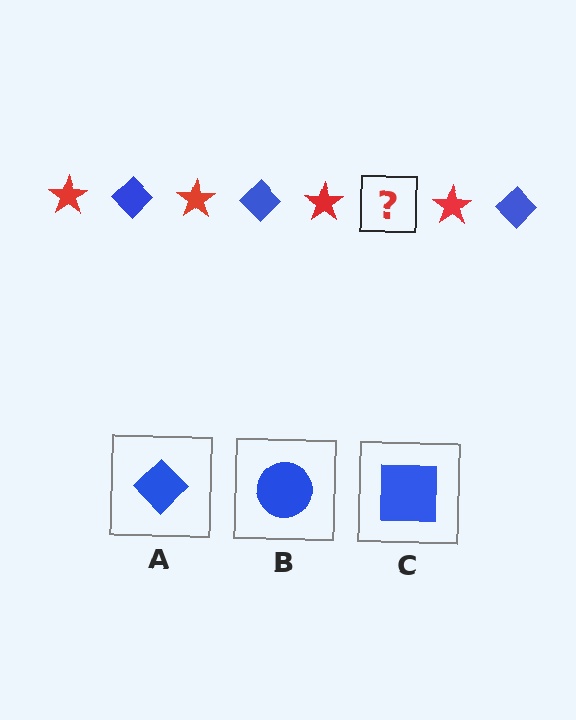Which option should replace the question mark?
Option A.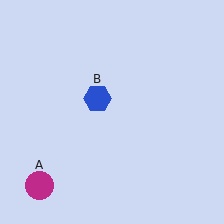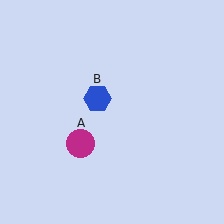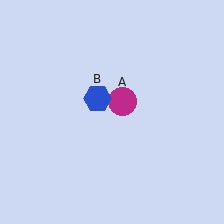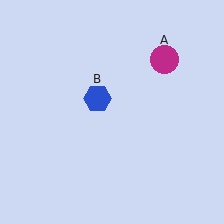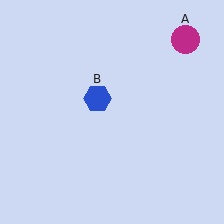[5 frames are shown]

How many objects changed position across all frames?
1 object changed position: magenta circle (object A).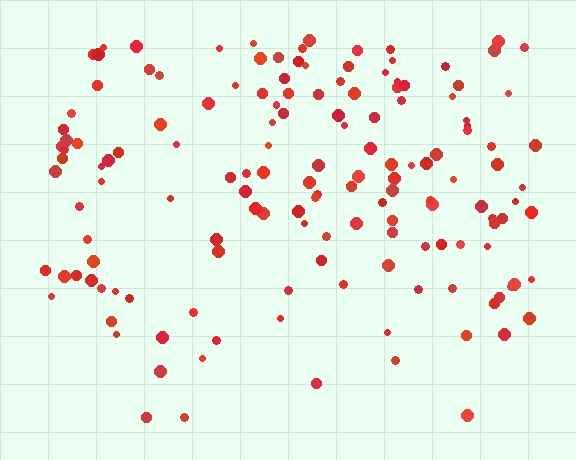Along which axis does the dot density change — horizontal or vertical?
Vertical.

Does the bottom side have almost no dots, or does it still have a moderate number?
Still a moderate number, just noticeably fewer than the top.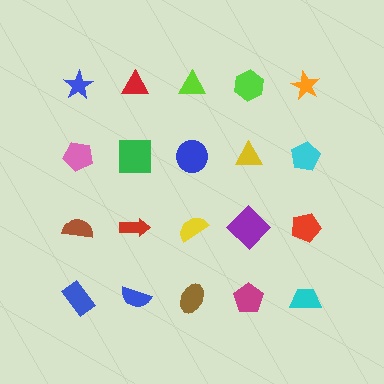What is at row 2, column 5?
A cyan pentagon.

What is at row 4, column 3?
A brown ellipse.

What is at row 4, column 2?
A blue semicircle.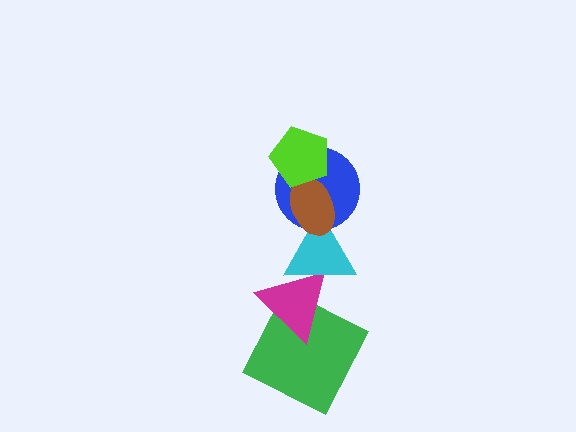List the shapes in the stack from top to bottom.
From top to bottom: the lime pentagon, the brown ellipse, the blue circle, the cyan triangle, the magenta triangle, the green square.